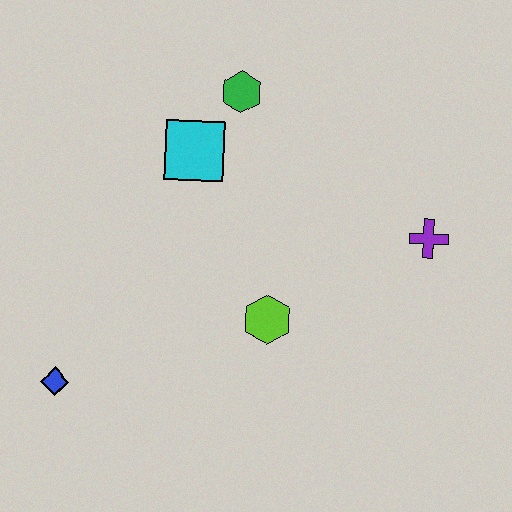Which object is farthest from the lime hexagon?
The green hexagon is farthest from the lime hexagon.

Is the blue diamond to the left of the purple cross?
Yes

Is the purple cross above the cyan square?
No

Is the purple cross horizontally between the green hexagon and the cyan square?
No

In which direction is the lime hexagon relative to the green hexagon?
The lime hexagon is below the green hexagon.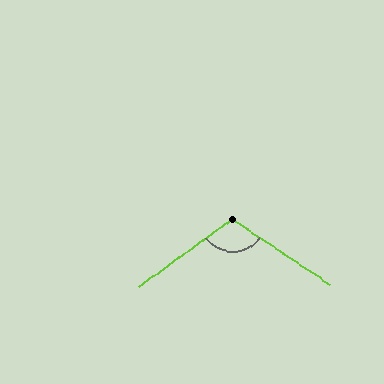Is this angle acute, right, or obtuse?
It is obtuse.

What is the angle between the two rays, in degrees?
Approximately 110 degrees.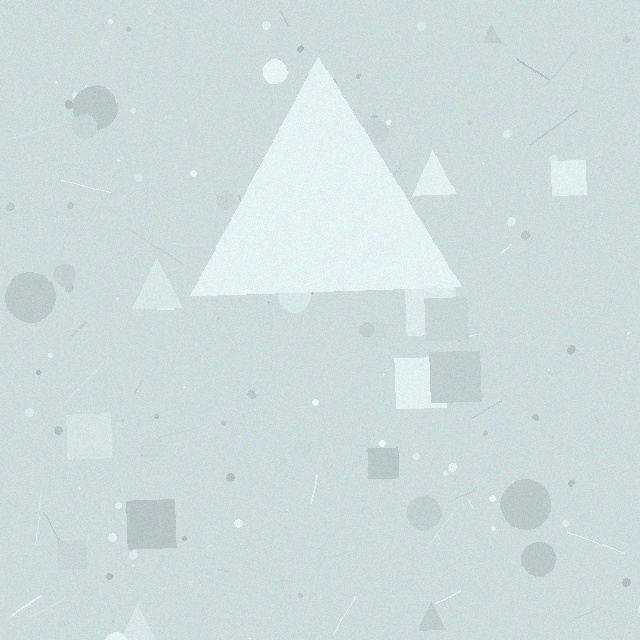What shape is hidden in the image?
A triangle is hidden in the image.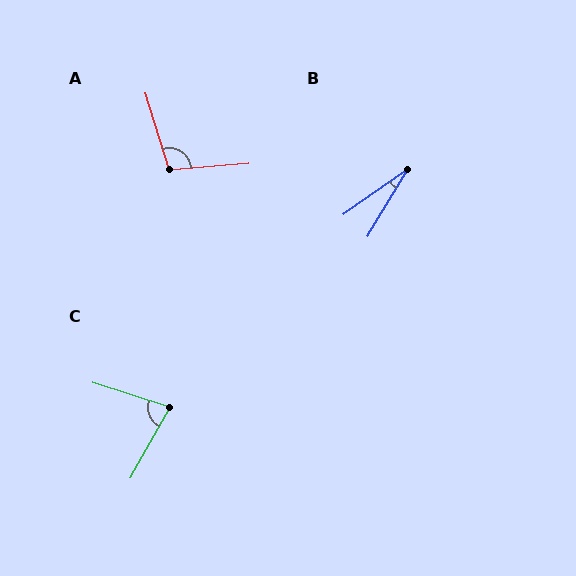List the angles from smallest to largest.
B (25°), C (78°), A (102°).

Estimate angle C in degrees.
Approximately 78 degrees.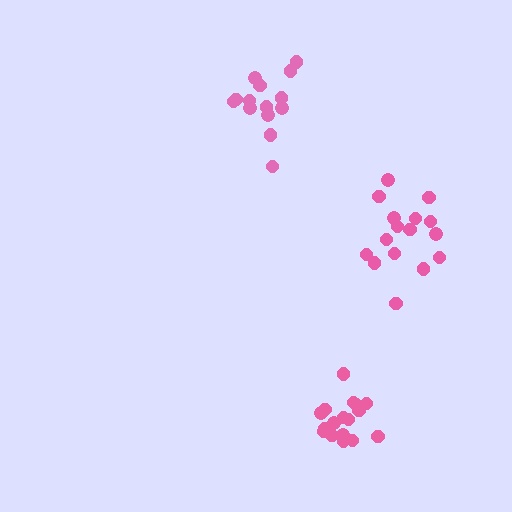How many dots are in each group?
Group 1: 14 dots, Group 2: 16 dots, Group 3: 17 dots (47 total).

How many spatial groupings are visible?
There are 3 spatial groupings.